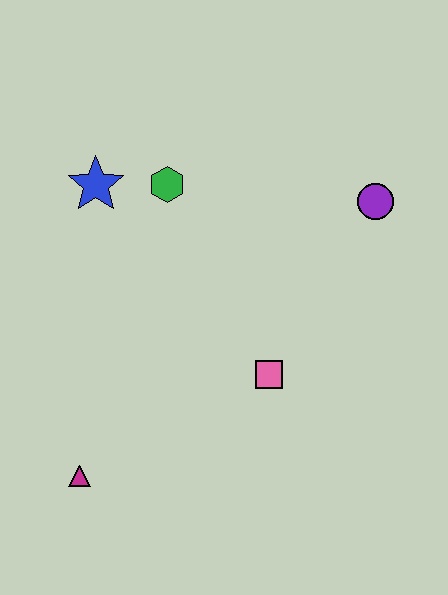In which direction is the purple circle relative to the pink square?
The purple circle is above the pink square.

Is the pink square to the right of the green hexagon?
Yes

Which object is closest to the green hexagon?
The blue star is closest to the green hexagon.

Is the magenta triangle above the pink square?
No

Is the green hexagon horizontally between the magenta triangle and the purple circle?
Yes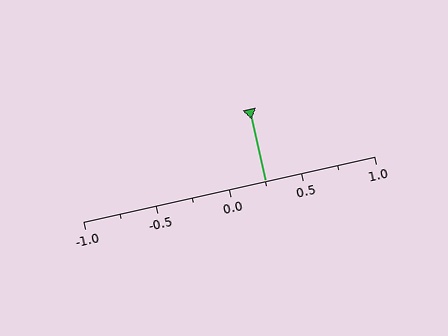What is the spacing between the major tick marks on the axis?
The major ticks are spaced 0.5 apart.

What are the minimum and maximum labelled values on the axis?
The axis runs from -1.0 to 1.0.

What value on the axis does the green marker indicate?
The marker indicates approximately 0.25.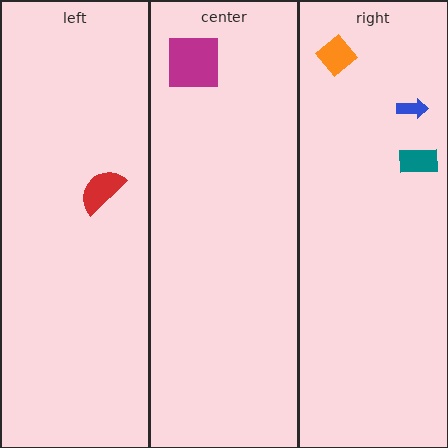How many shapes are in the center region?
1.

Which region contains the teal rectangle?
The right region.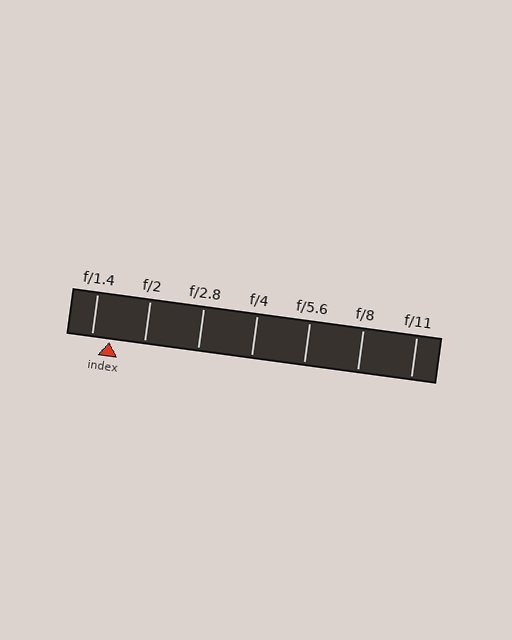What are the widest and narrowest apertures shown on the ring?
The widest aperture shown is f/1.4 and the narrowest is f/11.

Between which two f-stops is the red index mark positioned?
The index mark is between f/1.4 and f/2.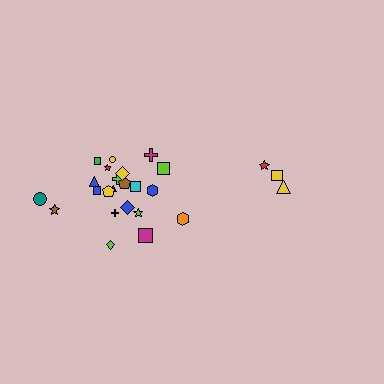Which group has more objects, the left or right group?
The left group.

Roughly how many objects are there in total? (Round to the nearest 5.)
Roughly 25 objects in total.